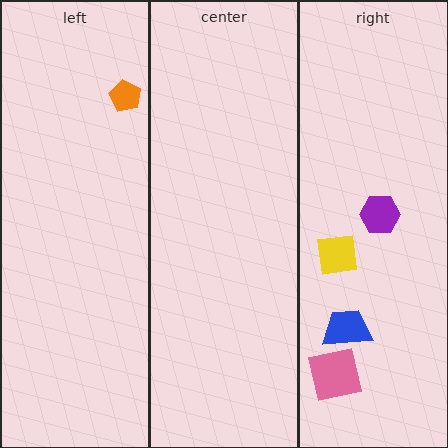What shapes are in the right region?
The pink square, the yellow square, the purple hexagon, the blue trapezoid.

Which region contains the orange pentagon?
The left region.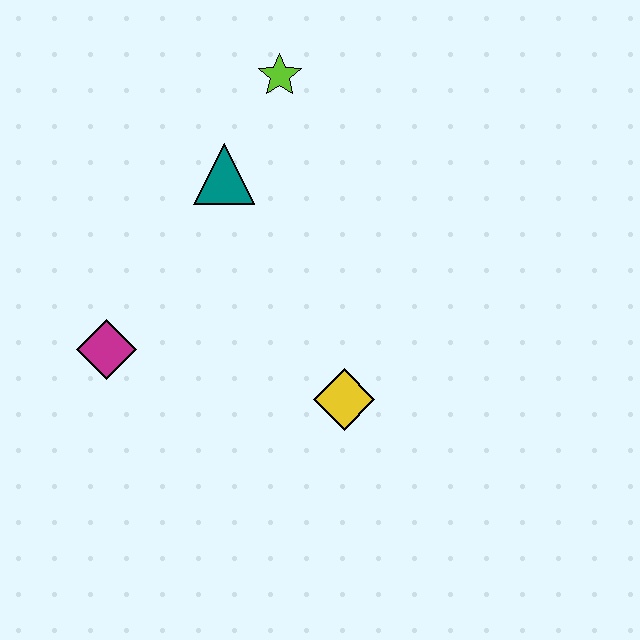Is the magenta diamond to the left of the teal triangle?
Yes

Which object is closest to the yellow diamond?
The magenta diamond is closest to the yellow diamond.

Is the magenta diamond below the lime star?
Yes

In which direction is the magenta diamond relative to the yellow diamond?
The magenta diamond is to the left of the yellow diamond.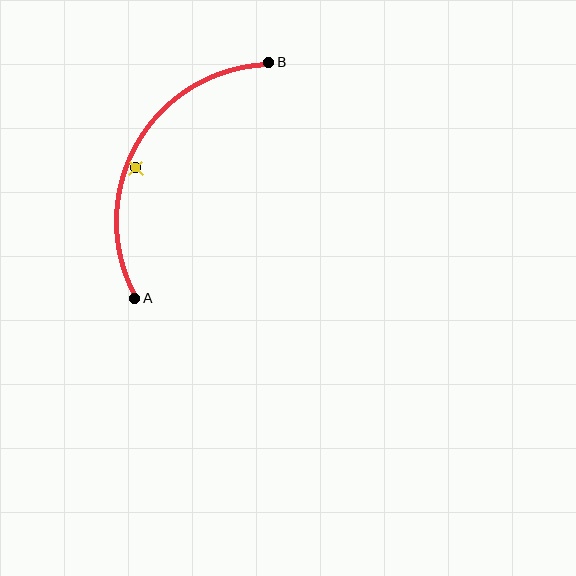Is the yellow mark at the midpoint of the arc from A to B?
No — the yellow mark does not lie on the arc at all. It sits slightly inside the curve.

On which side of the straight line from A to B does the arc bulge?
The arc bulges to the left of the straight line connecting A and B.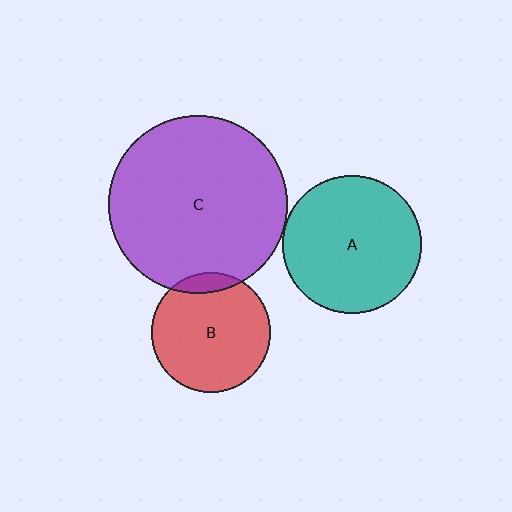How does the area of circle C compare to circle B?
Approximately 2.2 times.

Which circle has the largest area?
Circle C (purple).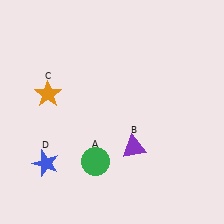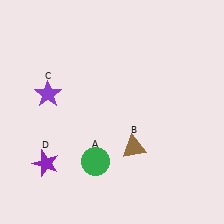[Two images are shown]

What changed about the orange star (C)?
In Image 1, C is orange. In Image 2, it changed to purple.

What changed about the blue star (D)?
In Image 1, D is blue. In Image 2, it changed to purple.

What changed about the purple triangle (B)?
In Image 1, B is purple. In Image 2, it changed to brown.